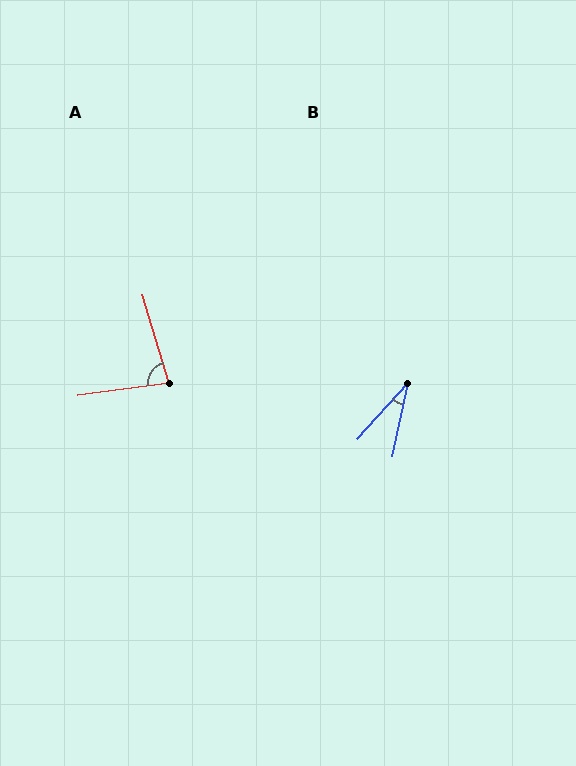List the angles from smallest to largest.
B (30°), A (81°).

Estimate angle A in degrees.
Approximately 81 degrees.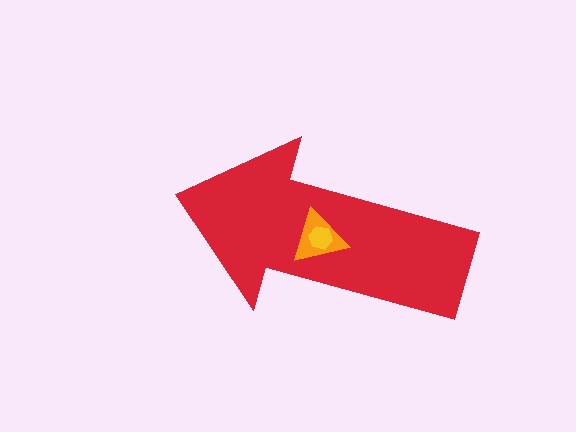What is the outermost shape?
The red arrow.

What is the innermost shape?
The yellow hexagon.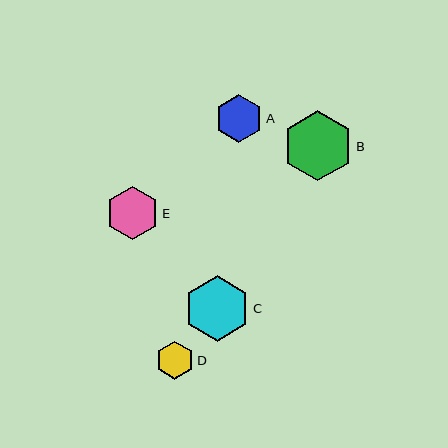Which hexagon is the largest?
Hexagon B is the largest with a size of approximately 70 pixels.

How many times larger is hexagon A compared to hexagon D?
Hexagon A is approximately 1.3 times the size of hexagon D.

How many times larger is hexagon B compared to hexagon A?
Hexagon B is approximately 1.5 times the size of hexagon A.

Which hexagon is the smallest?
Hexagon D is the smallest with a size of approximately 38 pixels.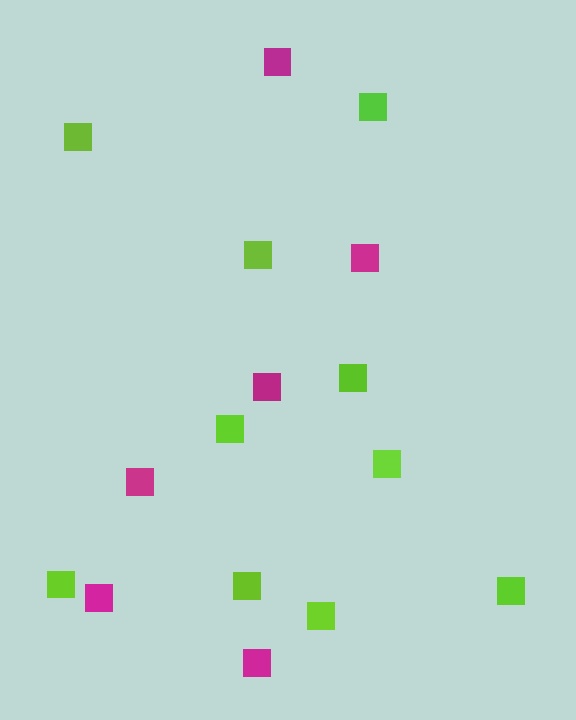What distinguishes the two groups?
There are 2 groups: one group of magenta squares (6) and one group of lime squares (10).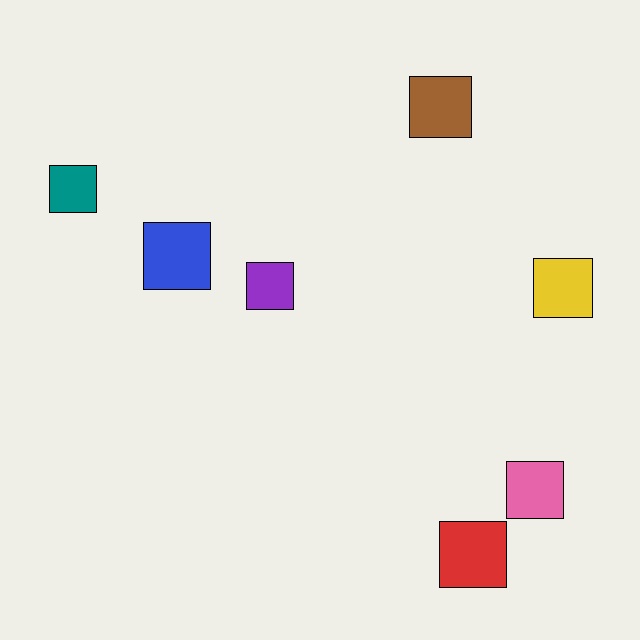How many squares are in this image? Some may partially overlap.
There are 7 squares.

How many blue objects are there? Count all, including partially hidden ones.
There is 1 blue object.